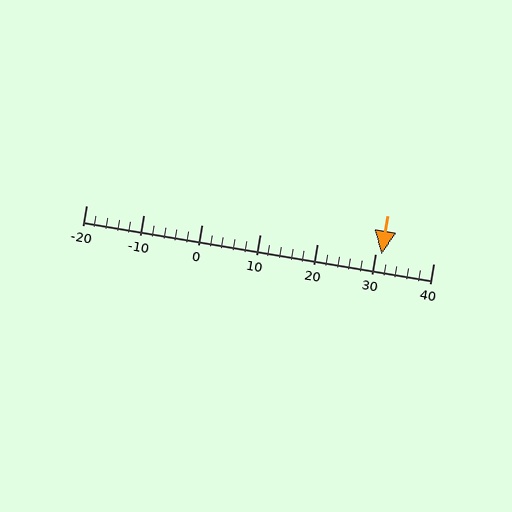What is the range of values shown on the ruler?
The ruler shows values from -20 to 40.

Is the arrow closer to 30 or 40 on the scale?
The arrow is closer to 30.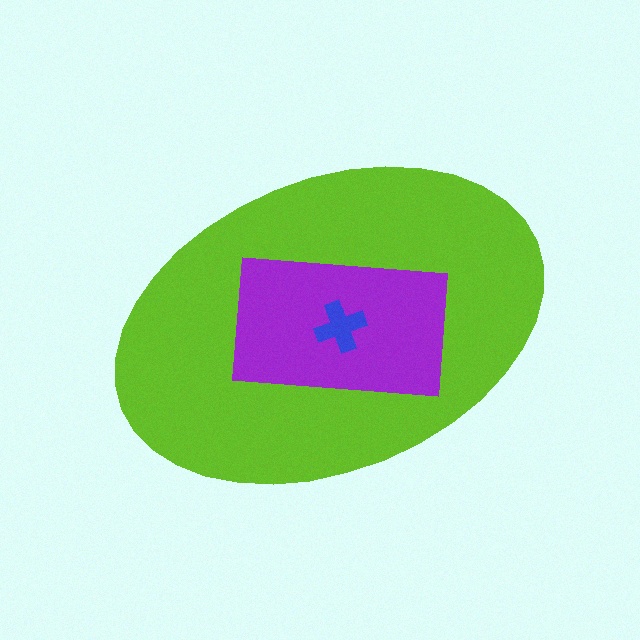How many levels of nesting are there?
3.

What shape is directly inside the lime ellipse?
The purple rectangle.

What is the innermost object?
The blue cross.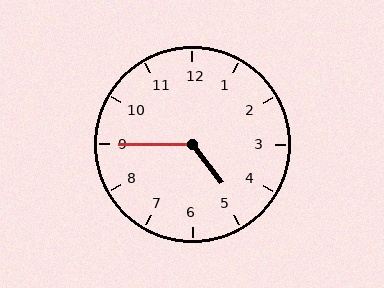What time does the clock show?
4:45.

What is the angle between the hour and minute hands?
Approximately 128 degrees.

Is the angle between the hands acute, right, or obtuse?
It is obtuse.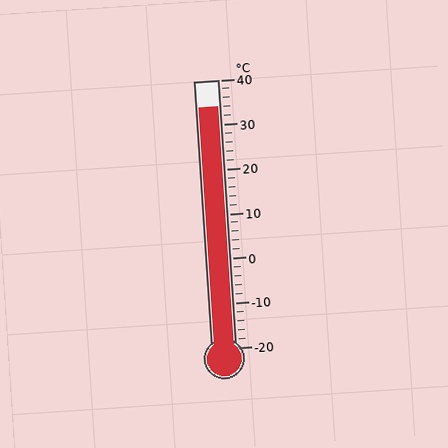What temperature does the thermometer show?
The thermometer shows approximately 34°C.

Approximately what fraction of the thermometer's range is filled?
The thermometer is filled to approximately 90% of its range.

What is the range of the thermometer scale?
The thermometer scale ranges from -20°C to 40°C.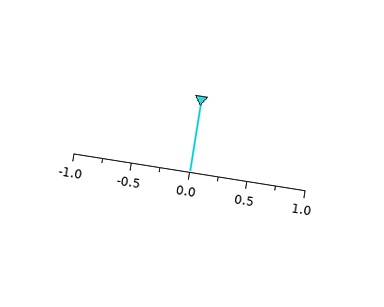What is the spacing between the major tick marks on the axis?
The major ticks are spaced 0.5 apart.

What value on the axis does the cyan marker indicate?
The marker indicates approximately 0.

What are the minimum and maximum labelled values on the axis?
The axis runs from -1.0 to 1.0.